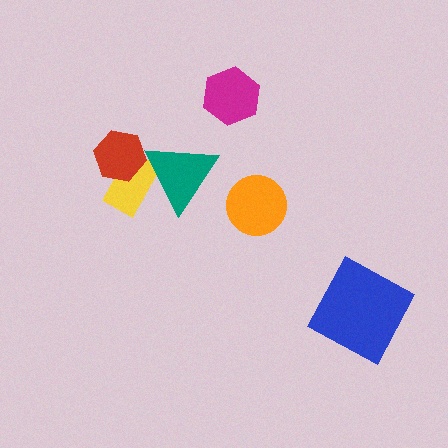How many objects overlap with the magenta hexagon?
0 objects overlap with the magenta hexagon.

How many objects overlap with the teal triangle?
1 object overlaps with the teal triangle.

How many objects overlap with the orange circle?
0 objects overlap with the orange circle.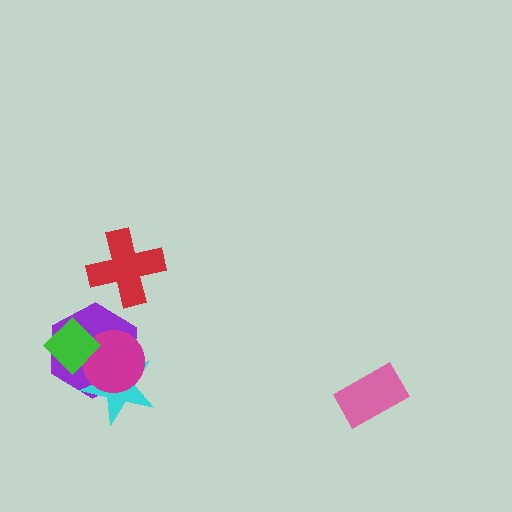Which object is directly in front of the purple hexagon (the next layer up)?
The cyan star is directly in front of the purple hexagon.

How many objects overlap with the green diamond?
2 objects overlap with the green diamond.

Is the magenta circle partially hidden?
Yes, it is partially covered by another shape.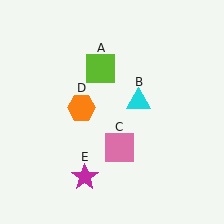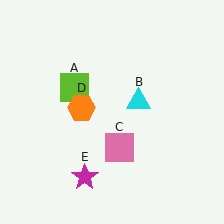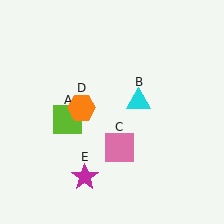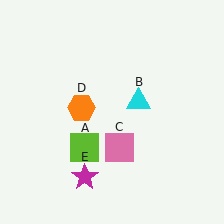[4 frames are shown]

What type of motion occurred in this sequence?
The lime square (object A) rotated counterclockwise around the center of the scene.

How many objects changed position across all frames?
1 object changed position: lime square (object A).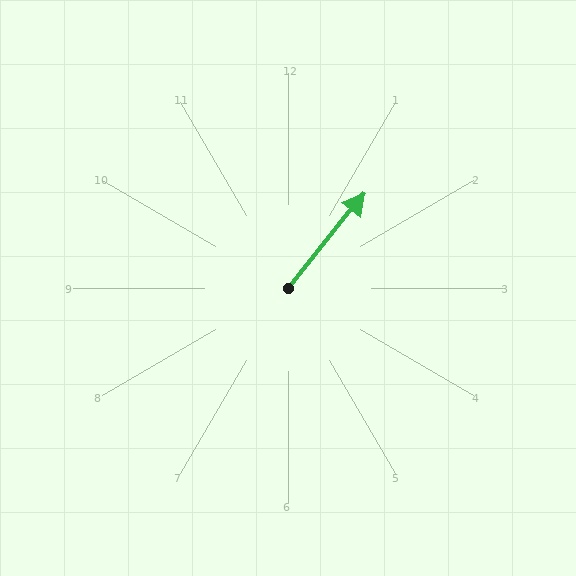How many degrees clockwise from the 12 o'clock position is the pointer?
Approximately 39 degrees.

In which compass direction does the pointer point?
Northeast.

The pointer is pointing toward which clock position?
Roughly 1 o'clock.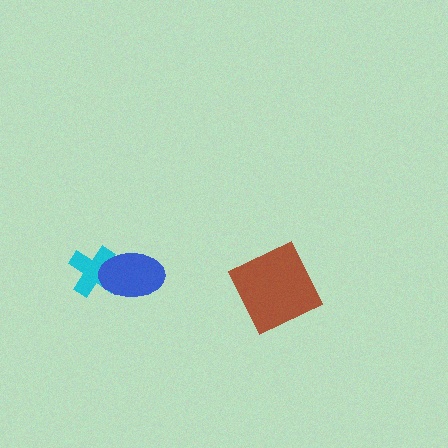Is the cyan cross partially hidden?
Yes, it is partially covered by another shape.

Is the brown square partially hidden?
No, no other shape covers it.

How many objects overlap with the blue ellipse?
1 object overlaps with the blue ellipse.